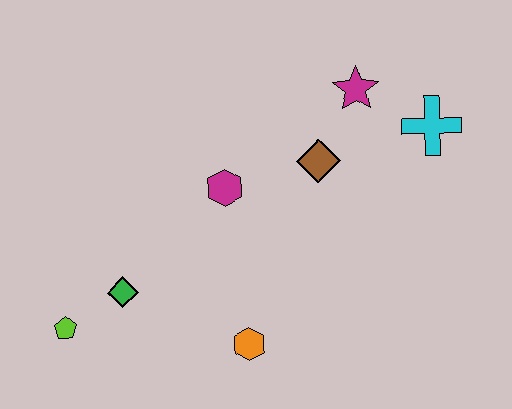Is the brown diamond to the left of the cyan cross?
Yes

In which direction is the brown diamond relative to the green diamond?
The brown diamond is to the right of the green diamond.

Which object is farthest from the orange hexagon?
The cyan cross is farthest from the orange hexagon.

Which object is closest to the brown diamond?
The magenta star is closest to the brown diamond.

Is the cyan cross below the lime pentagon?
No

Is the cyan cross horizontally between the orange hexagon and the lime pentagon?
No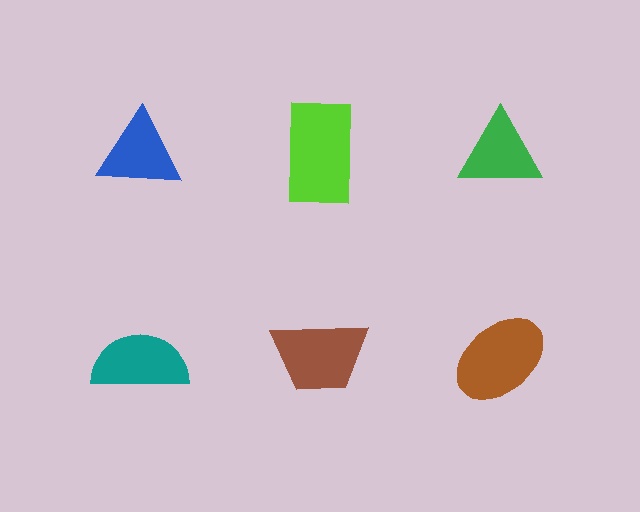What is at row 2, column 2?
A brown trapezoid.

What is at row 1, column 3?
A green triangle.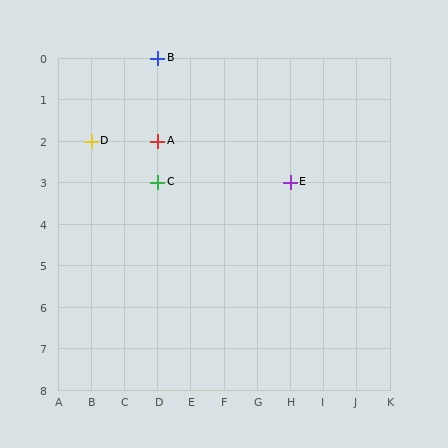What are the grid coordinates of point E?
Point E is at grid coordinates (H, 3).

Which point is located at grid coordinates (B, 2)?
Point D is at (B, 2).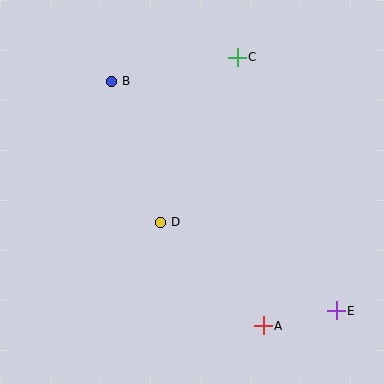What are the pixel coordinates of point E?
Point E is at (336, 311).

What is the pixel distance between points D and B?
The distance between D and B is 149 pixels.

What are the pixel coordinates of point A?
Point A is at (263, 326).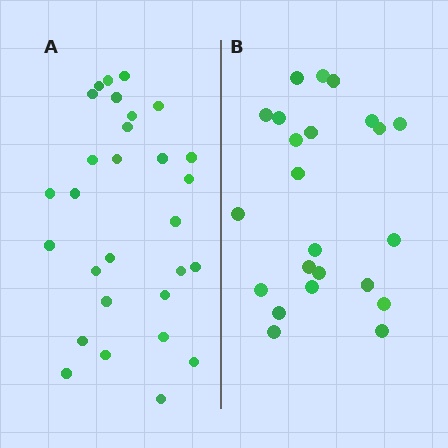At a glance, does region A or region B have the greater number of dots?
Region A (the left region) has more dots.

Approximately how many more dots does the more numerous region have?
Region A has about 6 more dots than region B.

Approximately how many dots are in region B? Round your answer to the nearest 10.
About 20 dots. (The exact count is 23, which rounds to 20.)